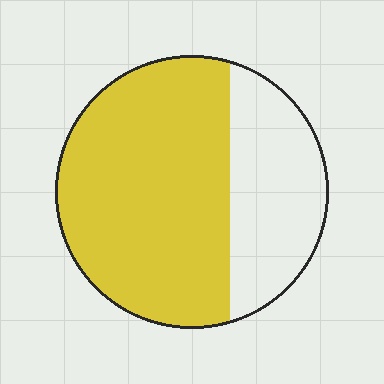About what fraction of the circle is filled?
About two thirds (2/3).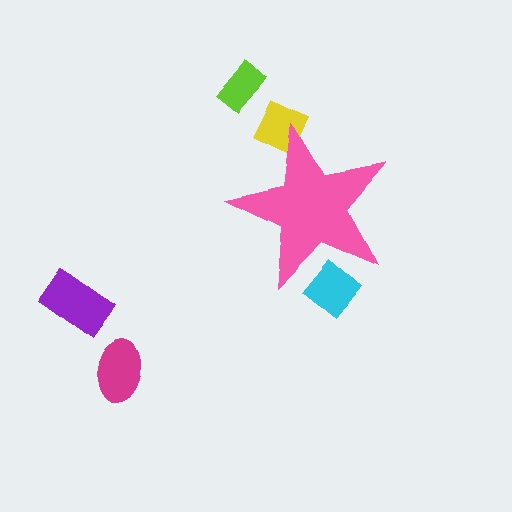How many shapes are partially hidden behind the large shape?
2 shapes are partially hidden.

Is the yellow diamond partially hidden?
Yes, the yellow diamond is partially hidden behind the pink star.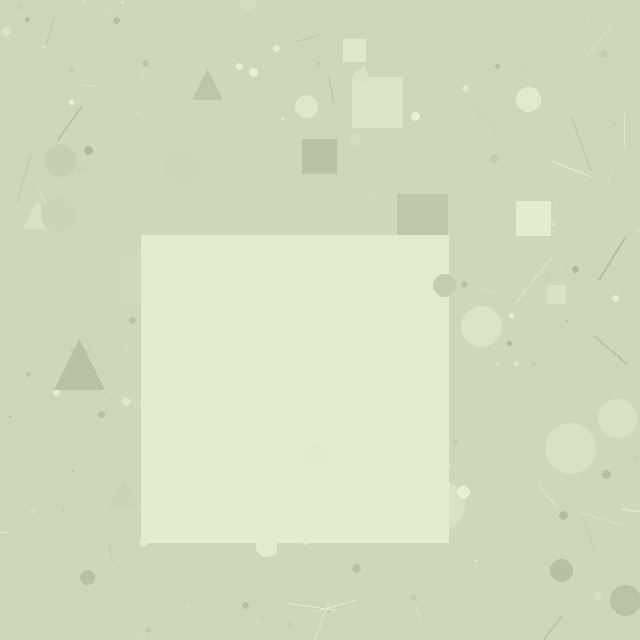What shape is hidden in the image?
A square is hidden in the image.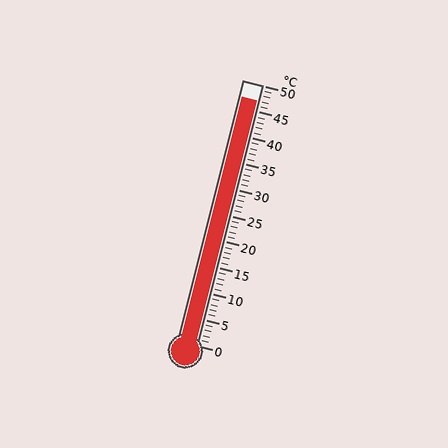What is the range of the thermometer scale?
The thermometer scale ranges from 0°C to 50°C.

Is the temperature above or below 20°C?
The temperature is above 20°C.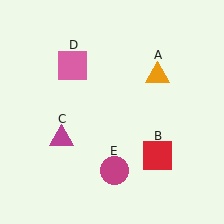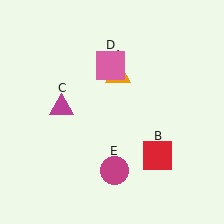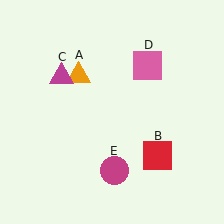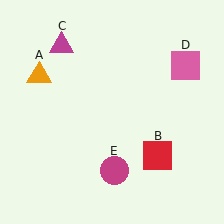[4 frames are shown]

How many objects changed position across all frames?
3 objects changed position: orange triangle (object A), magenta triangle (object C), pink square (object D).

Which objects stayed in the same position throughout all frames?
Red square (object B) and magenta circle (object E) remained stationary.